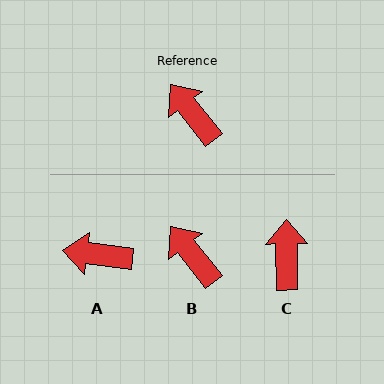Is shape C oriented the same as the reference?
No, it is off by about 37 degrees.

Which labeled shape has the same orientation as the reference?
B.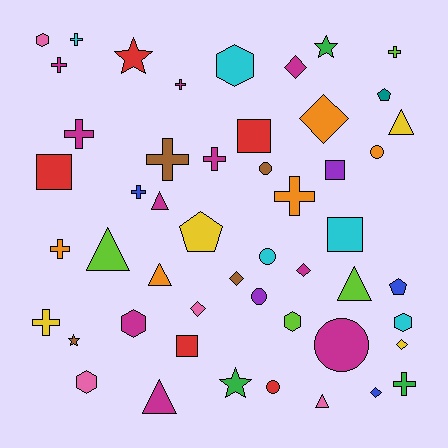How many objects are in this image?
There are 50 objects.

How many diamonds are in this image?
There are 7 diamonds.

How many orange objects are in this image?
There are 5 orange objects.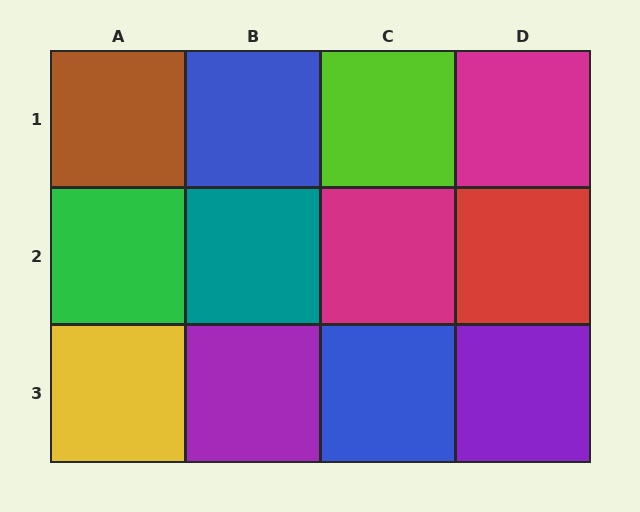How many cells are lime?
1 cell is lime.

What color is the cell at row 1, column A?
Brown.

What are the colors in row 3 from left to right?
Yellow, purple, blue, purple.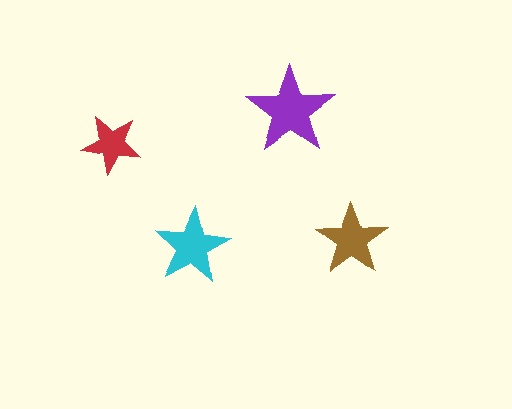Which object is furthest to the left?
The red star is leftmost.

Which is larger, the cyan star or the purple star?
The purple one.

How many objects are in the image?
There are 4 objects in the image.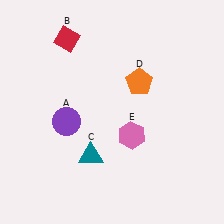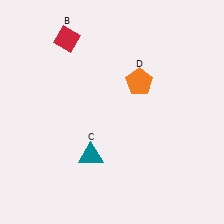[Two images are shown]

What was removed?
The pink hexagon (E), the purple circle (A) were removed in Image 2.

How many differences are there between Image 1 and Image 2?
There are 2 differences between the two images.